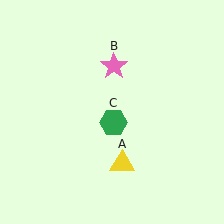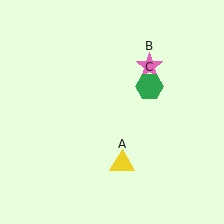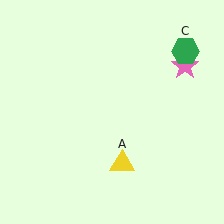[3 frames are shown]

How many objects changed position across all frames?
2 objects changed position: pink star (object B), green hexagon (object C).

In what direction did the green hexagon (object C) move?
The green hexagon (object C) moved up and to the right.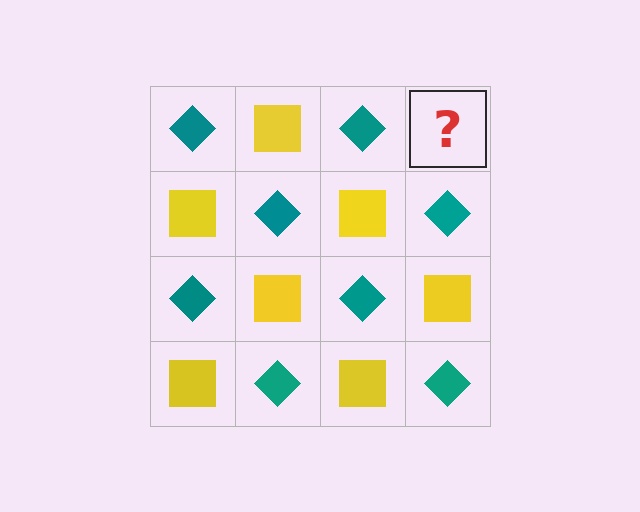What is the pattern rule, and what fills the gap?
The rule is that it alternates teal diamond and yellow square in a checkerboard pattern. The gap should be filled with a yellow square.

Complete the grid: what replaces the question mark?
The question mark should be replaced with a yellow square.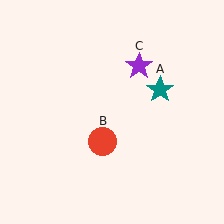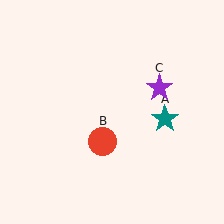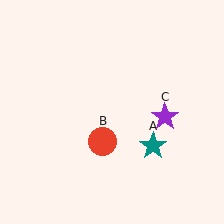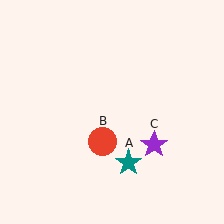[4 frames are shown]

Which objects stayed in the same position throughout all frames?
Red circle (object B) remained stationary.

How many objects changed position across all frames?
2 objects changed position: teal star (object A), purple star (object C).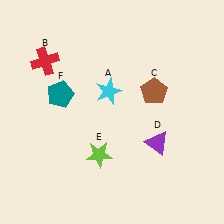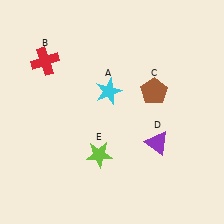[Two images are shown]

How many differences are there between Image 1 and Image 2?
There is 1 difference between the two images.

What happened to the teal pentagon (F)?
The teal pentagon (F) was removed in Image 2. It was in the top-left area of Image 1.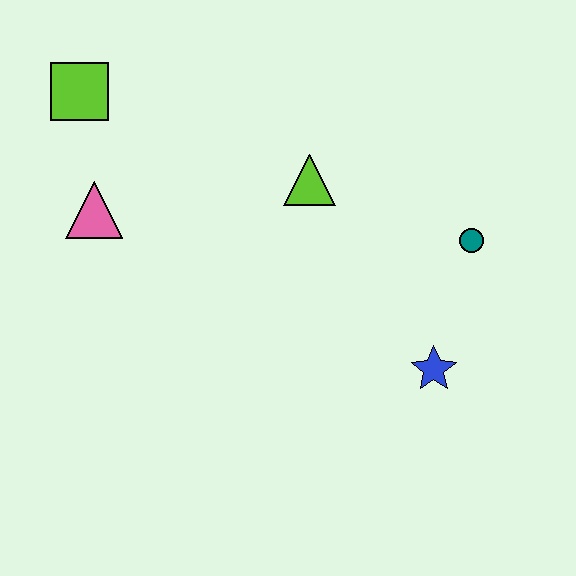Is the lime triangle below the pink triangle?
No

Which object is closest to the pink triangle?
The lime square is closest to the pink triangle.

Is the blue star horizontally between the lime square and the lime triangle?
No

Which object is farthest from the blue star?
The lime square is farthest from the blue star.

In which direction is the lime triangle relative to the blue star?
The lime triangle is above the blue star.